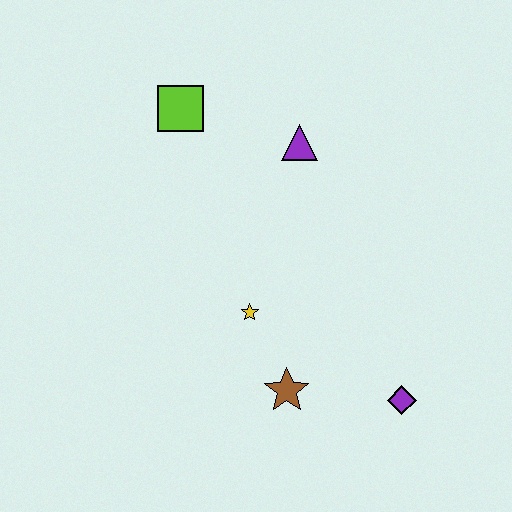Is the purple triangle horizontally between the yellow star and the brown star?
No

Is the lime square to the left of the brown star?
Yes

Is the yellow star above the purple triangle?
No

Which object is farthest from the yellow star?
The lime square is farthest from the yellow star.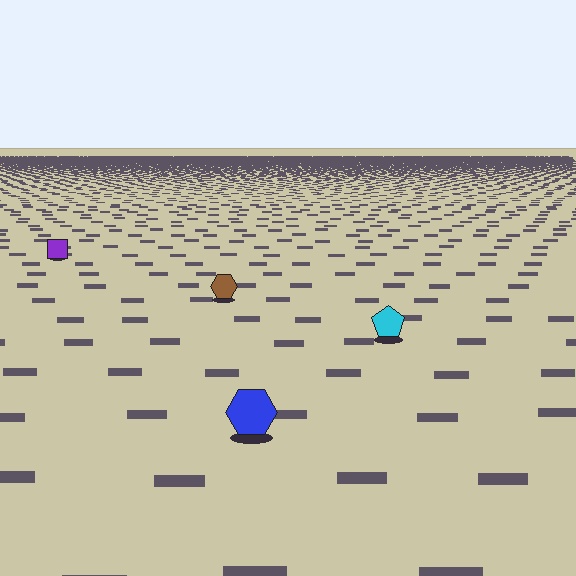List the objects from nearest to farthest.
From nearest to farthest: the blue hexagon, the cyan pentagon, the brown hexagon, the purple square.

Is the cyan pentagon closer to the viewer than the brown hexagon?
Yes. The cyan pentagon is closer — you can tell from the texture gradient: the ground texture is coarser near it.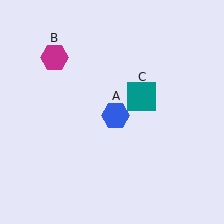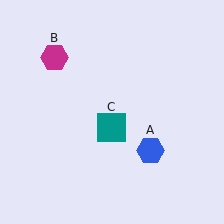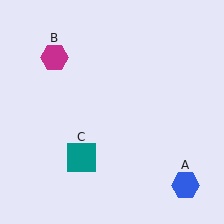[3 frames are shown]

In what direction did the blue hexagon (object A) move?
The blue hexagon (object A) moved down and to the right.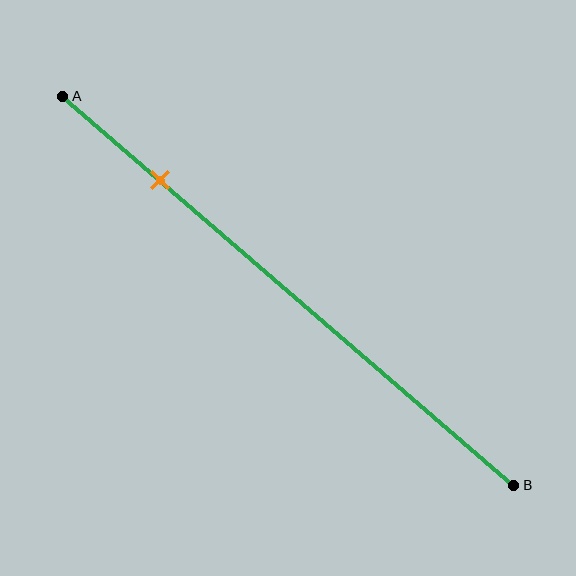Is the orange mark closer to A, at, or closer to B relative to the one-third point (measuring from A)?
The orange mark is closer to point A than the one-third point of segment AB.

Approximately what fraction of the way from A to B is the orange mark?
The orange mark is approximately 20% of the way from A to B.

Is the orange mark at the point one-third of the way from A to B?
No, the mark is at about 20% from A, not at the 33% one-third point.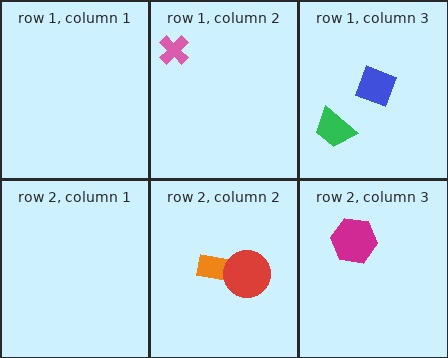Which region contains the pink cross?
The row 1, column 2 region.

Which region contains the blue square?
The row 1, column 3 region.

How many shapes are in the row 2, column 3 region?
1.